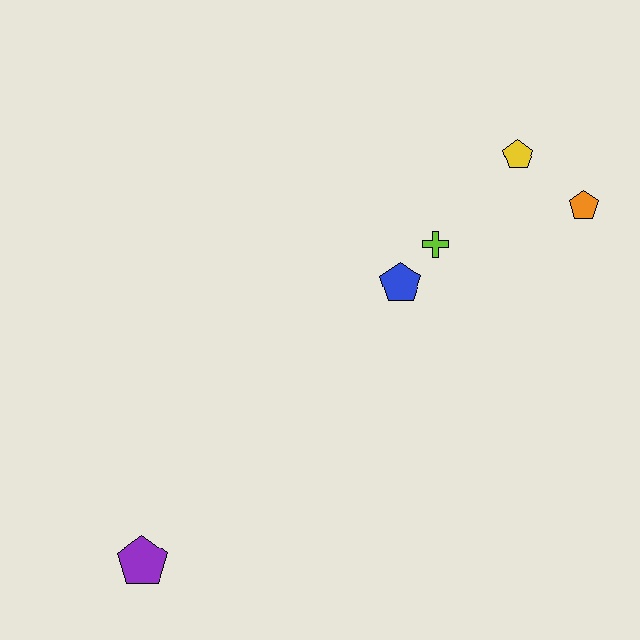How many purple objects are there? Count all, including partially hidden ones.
There is 1 purple object.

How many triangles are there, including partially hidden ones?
There are no triangles.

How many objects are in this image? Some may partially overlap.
There are 5 objects.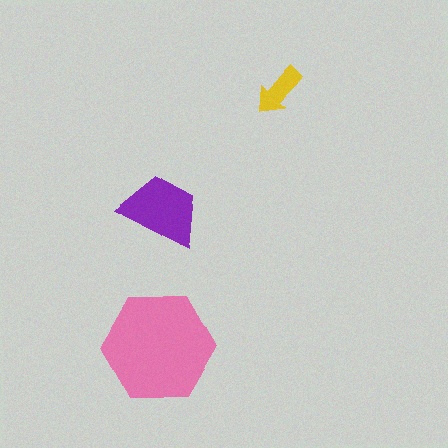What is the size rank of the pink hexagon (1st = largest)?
1st.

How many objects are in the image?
There are 3 objects in the image.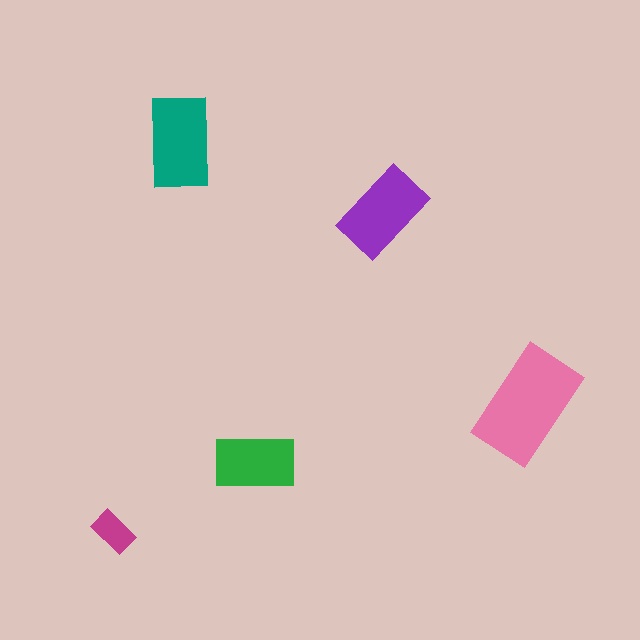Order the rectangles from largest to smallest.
the pink one, the teal one, the purple one, the green one, the magenta one.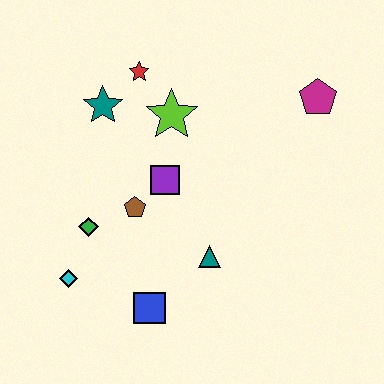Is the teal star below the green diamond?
No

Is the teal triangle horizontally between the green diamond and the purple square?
No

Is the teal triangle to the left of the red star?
No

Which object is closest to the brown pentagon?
The purple square is closest to the brown pentagon.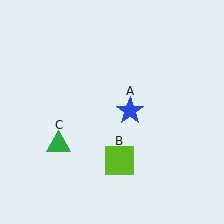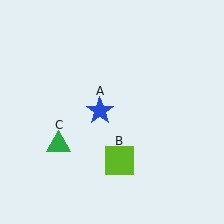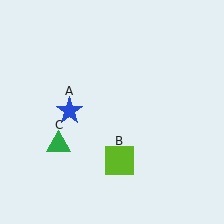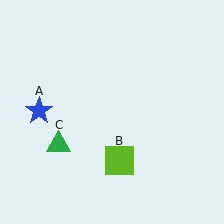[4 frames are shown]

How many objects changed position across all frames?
1 object changed position: blue star (object A).